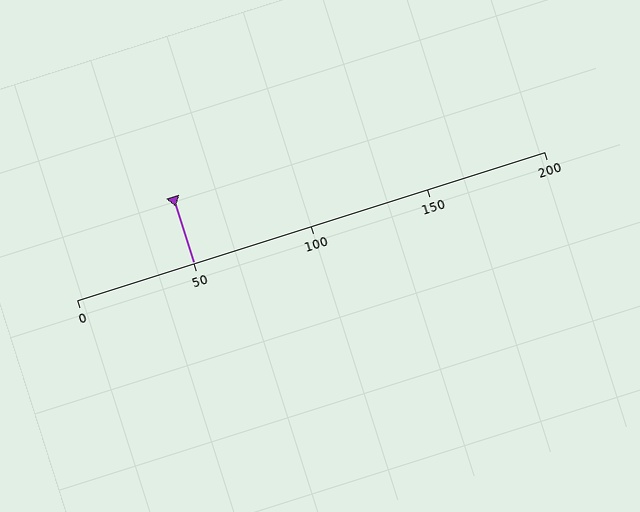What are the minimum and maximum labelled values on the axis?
The axis runs from 0 to 200.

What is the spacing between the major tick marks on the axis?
The major ticks are spaced 50 apart.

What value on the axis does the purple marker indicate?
The marker indicates approximately 50.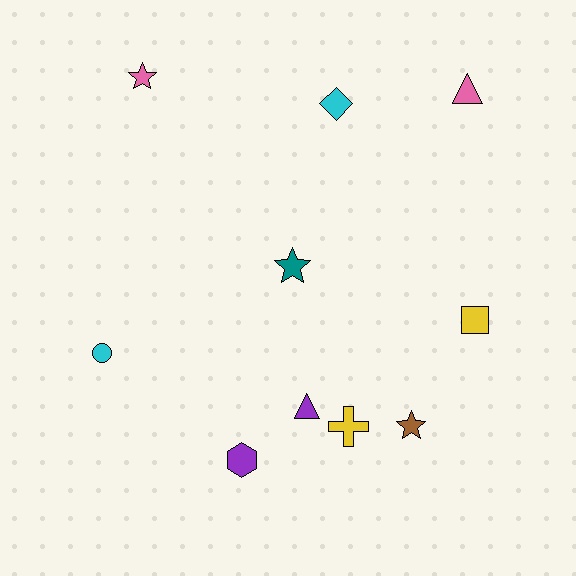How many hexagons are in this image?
There is 1 hexagon.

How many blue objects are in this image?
There are no blue objects.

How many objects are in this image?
There are 10 objects.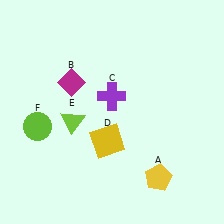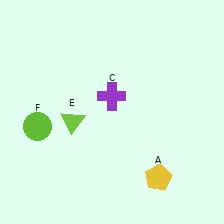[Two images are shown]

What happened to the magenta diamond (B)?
The magenta diamond (B) was removed in Image 2. It was in the top-left area of Image 1.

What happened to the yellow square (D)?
The yellow square (D) was removed in Image 2. It was in the bottom-left area of Image 1.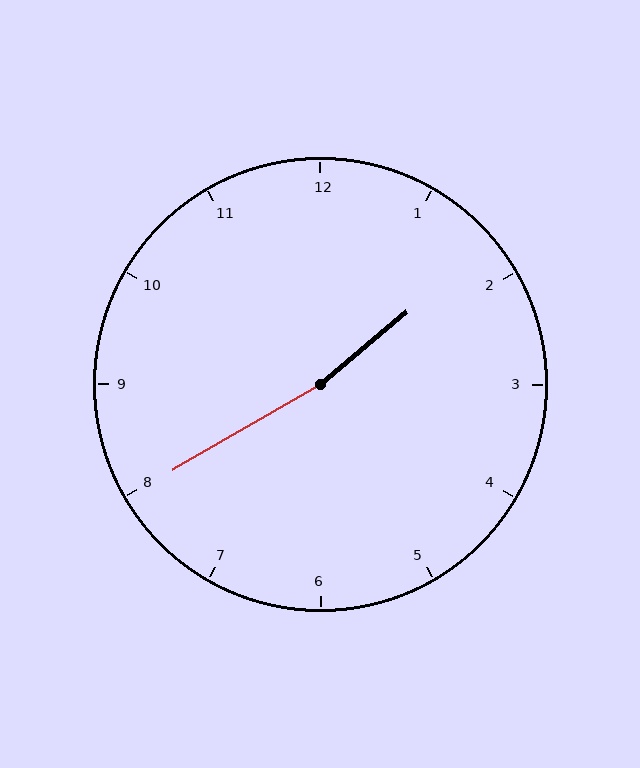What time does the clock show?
1:40.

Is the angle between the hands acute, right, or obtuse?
It is obtuse.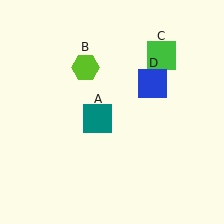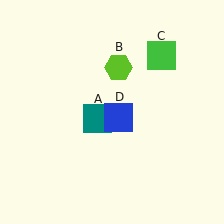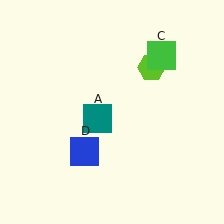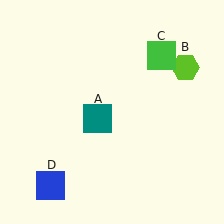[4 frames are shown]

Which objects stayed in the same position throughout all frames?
Teal square (object A) and green square (object C) remained stationary.